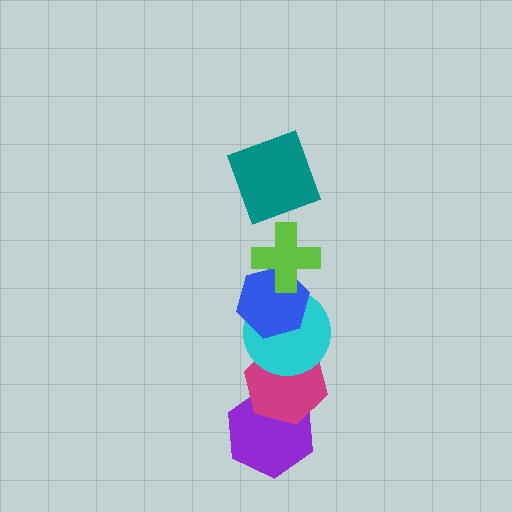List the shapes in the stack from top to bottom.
From top to bottom: the teal square, the lime cross, the blue hexagon, the cyan circle, the magenta hexagon, the purple hexagon.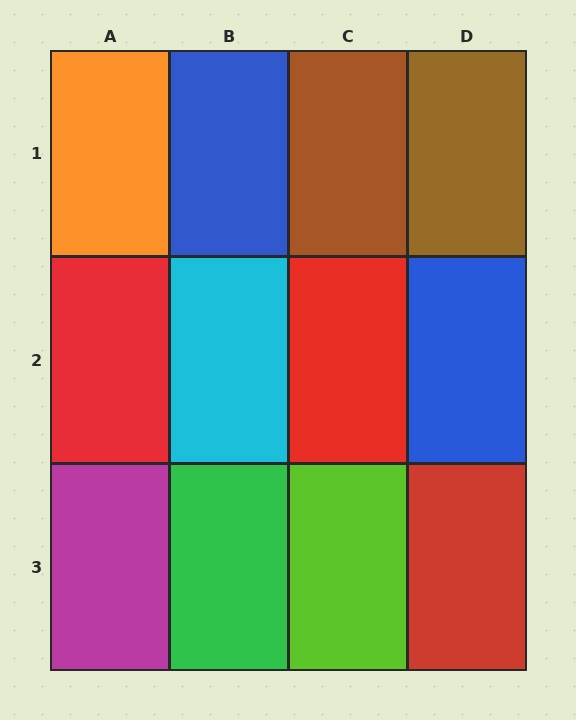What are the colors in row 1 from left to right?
Orange, blue, brown, brown.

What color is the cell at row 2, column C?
Red.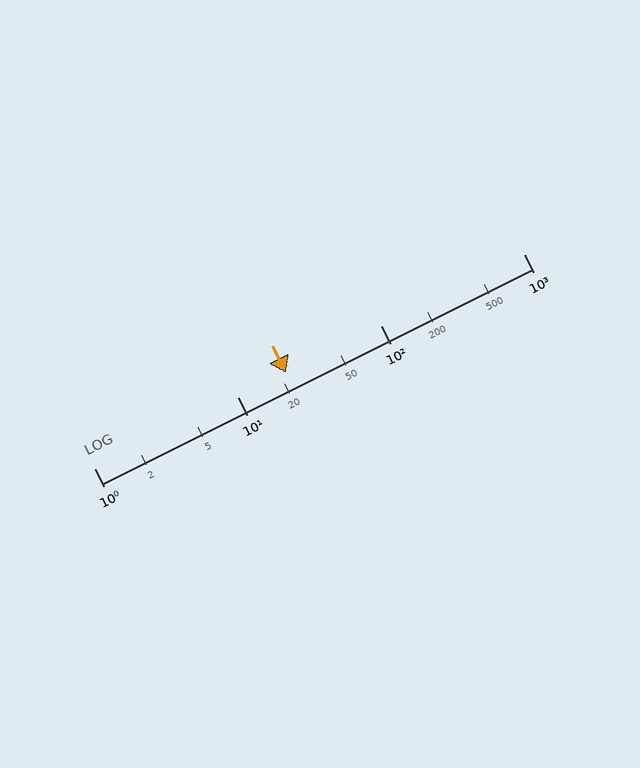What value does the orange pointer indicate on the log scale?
The pointer indicates approximately 22.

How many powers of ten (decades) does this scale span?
The scale spans 3 decades, from 1 to 1000.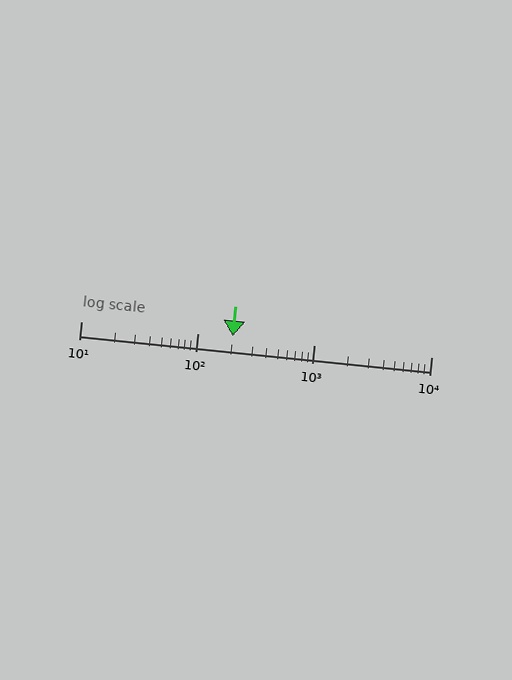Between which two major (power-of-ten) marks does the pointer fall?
The pointer is between 100 and 1000.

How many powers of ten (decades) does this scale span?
The scale spans 3 decades, from 10 to 10000.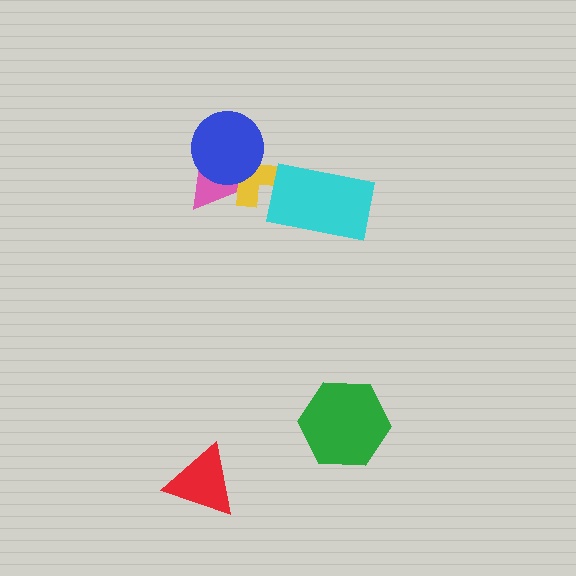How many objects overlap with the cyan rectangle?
0 objects overlap with the cyan rectangle.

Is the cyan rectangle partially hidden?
No, no other shape covers it.